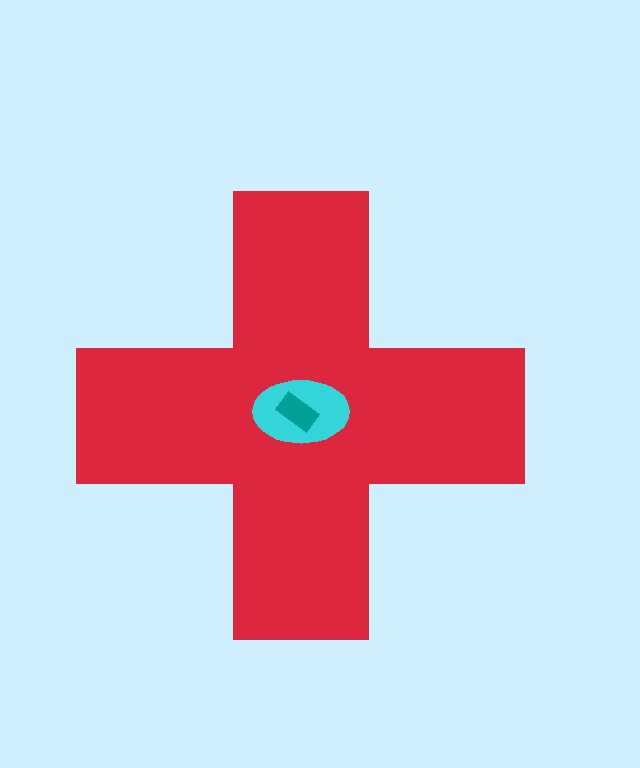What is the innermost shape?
The teal rectangle.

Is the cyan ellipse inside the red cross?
Yes.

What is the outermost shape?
The red cross.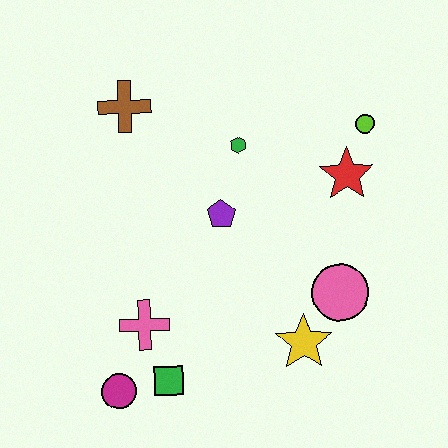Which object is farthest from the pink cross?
The lime circle is farthest from the pink cross.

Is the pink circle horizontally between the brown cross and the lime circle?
Yes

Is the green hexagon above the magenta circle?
Yes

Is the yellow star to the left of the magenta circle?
No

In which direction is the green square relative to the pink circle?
The green square is to the left of the pink circle.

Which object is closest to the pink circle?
The yellow star is closest to the pink circle.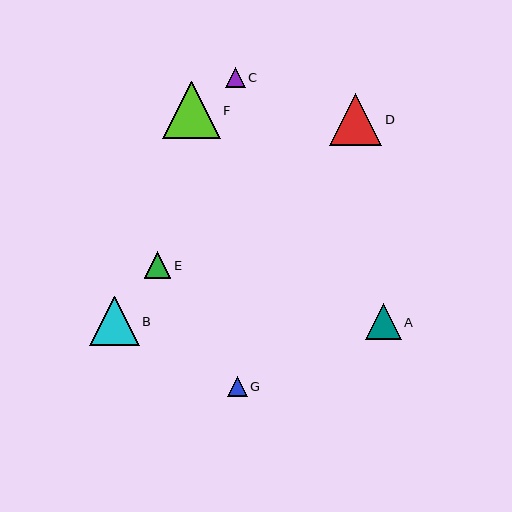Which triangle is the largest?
Triangle F is the largest with a size of approximately 57 pixels.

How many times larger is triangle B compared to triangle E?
Triangle B is approximately 1.9 times the size of triangle E.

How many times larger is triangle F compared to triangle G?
Triangle F is approximately 2.9 times the size of triangle G.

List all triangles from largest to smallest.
From largest to smallest: F, D, B, A, E, C, G.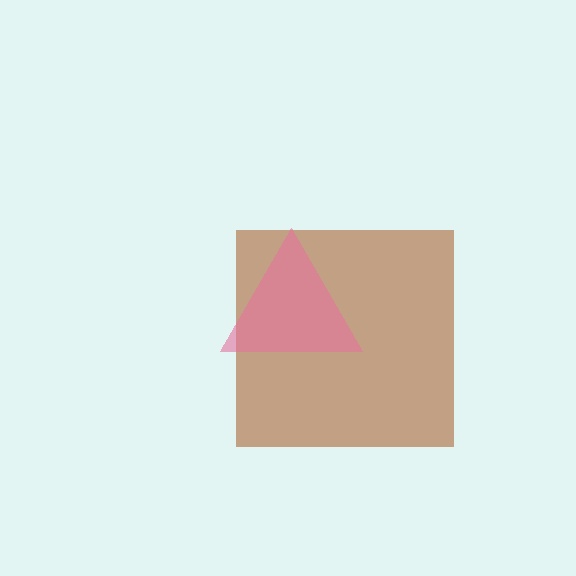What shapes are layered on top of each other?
The layered shapes are: a brown square, a pink triangle.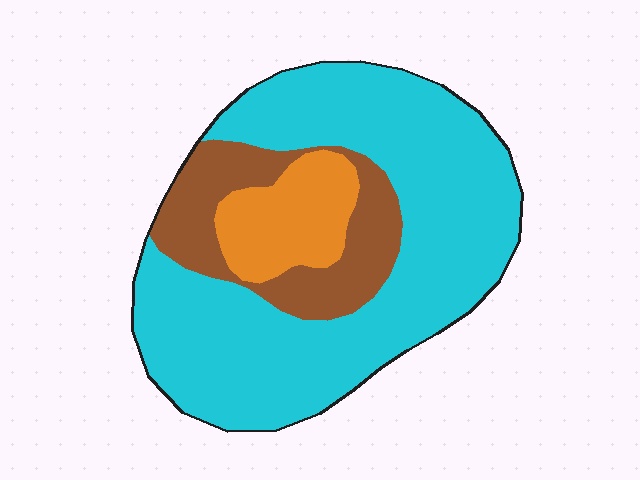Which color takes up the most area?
Cyan, at roughly 70%.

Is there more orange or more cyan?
Cyan.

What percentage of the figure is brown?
Brown covers around 20% of the figure.